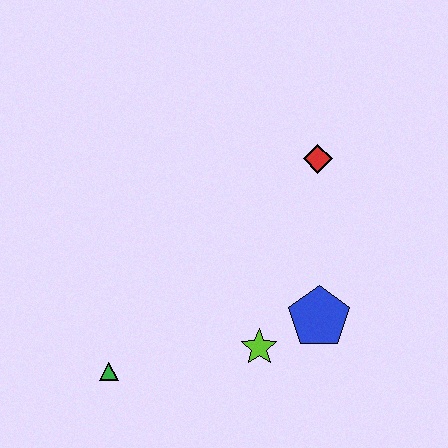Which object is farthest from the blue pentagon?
The green triangle is farthest from the blue pentagon.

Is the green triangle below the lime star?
Yes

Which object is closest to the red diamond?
The blue pentagon is closest to the red diamond.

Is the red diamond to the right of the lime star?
Yes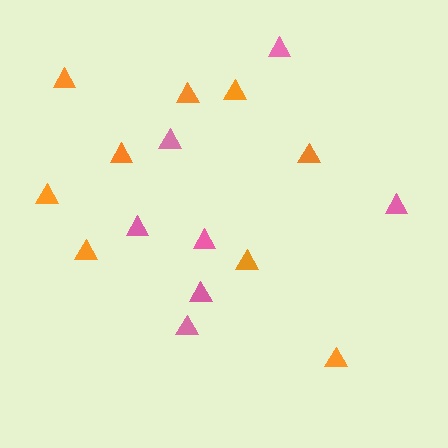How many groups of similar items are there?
There are 2 groups: one group of orange triangles (9) and one group of pink triangles (7).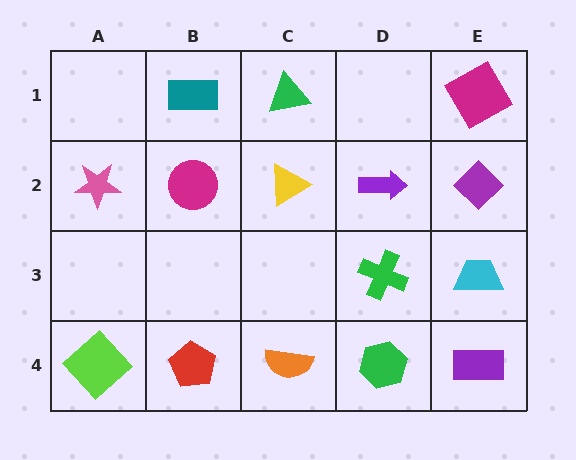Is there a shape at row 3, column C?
No, that cell is empty.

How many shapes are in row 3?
2 shapes.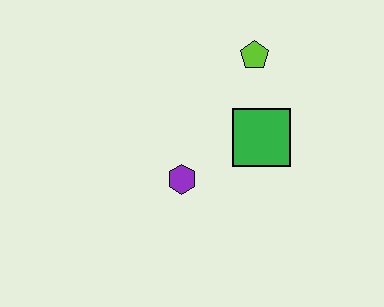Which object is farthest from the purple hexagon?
The lime pentagon is farthest from the purple hexagon.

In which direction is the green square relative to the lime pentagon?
The green square is below the lime pentagon.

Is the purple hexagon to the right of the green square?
No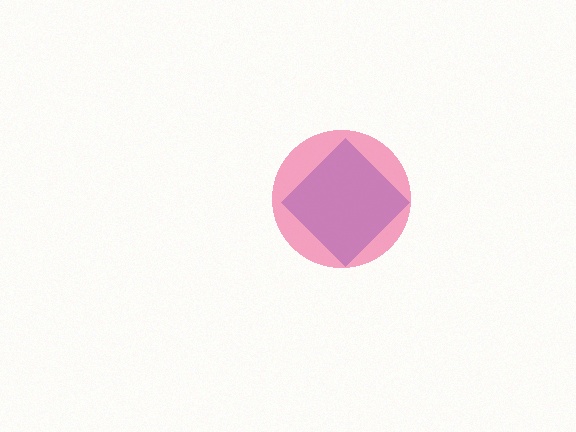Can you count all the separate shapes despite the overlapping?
Yes, there are 2 separate shapes.